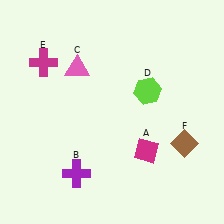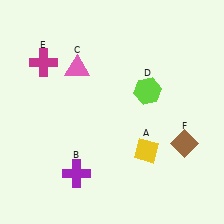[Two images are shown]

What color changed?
The diamond (A) changed from magenta in Image 1 to yellow in Image 2.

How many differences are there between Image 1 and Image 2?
There is 1 difference between the two images.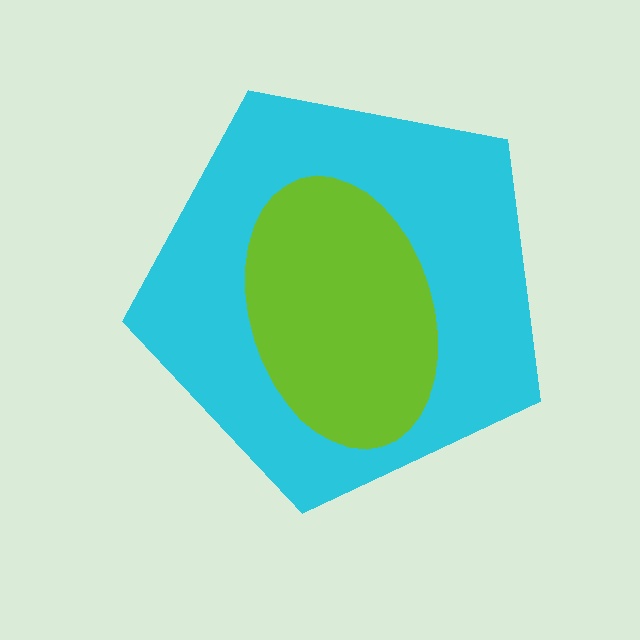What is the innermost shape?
The lime ellipse.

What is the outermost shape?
The cyan pentagon.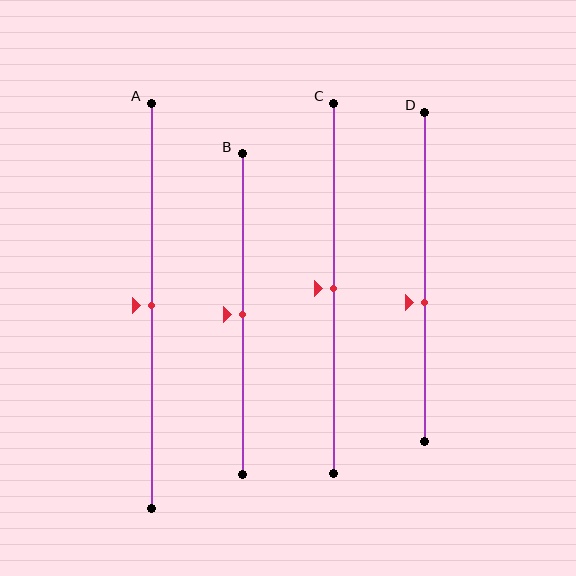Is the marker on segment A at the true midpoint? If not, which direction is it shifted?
Yes, the marker on segment A is at the true midpoint.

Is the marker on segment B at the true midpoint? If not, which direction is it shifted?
Yes, the marker on segment B is at the true midpoint.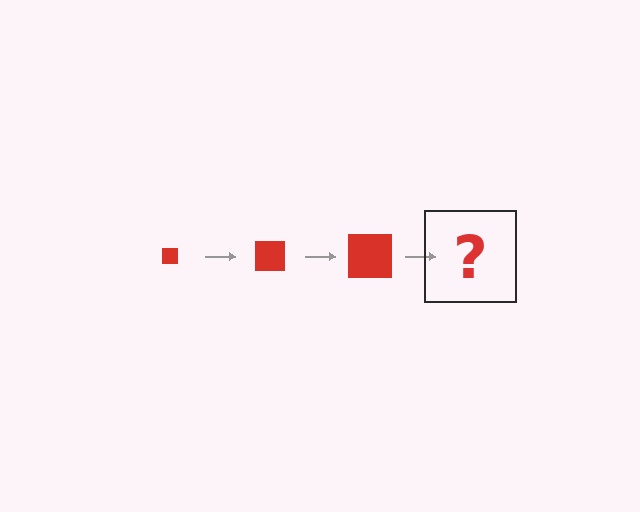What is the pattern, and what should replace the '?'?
The pattern is that the square gets progressively larger each step. The '?' should be a red square, larger than the previous one.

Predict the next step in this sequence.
The next step is a red square, larger than the previous one.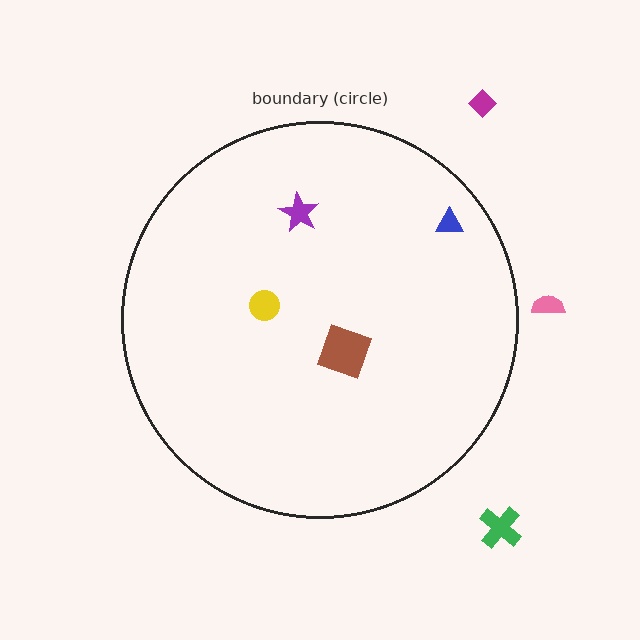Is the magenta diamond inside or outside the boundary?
Outside.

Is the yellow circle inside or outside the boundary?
Inside.